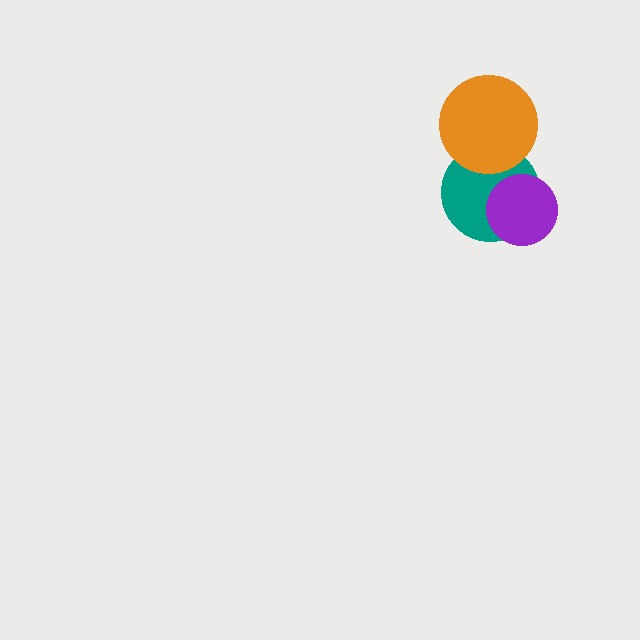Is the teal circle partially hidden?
Yes, it is partially covered by another shape.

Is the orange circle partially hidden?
No, no other shape covers it.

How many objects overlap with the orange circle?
1 object overlaps with the orange circle.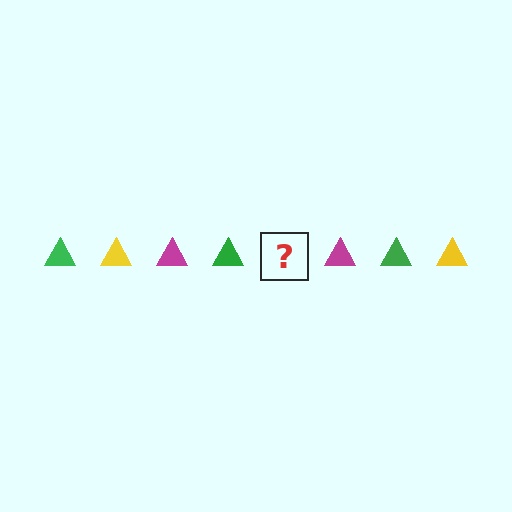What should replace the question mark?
The question mark should be replaced with a yellow triangle.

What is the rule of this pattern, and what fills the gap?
The rule is that the pattern cycles through green, yellow, magenta triangles. The gap should be filled with a yellow triangle.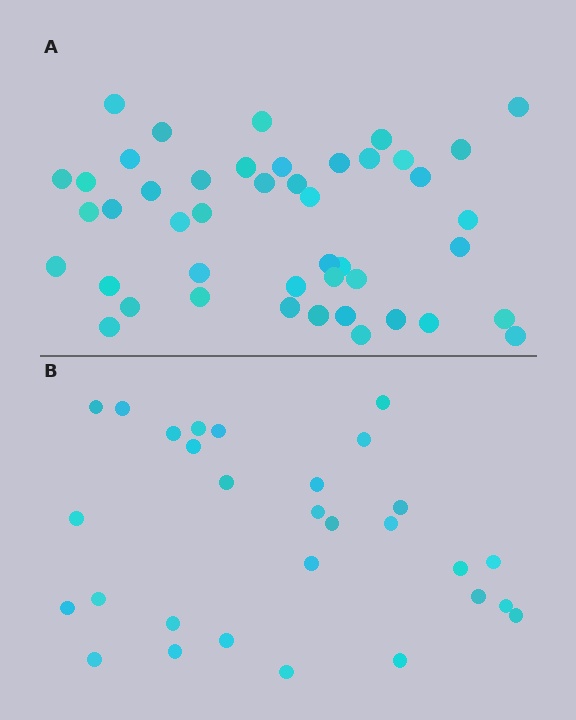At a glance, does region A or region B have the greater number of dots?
Region A (the top region) has more dots.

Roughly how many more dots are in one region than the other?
Region A has approximately 15 more dots than region B.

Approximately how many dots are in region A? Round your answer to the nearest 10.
About 40 dots. (The exact count is 45, which rounds to 40.)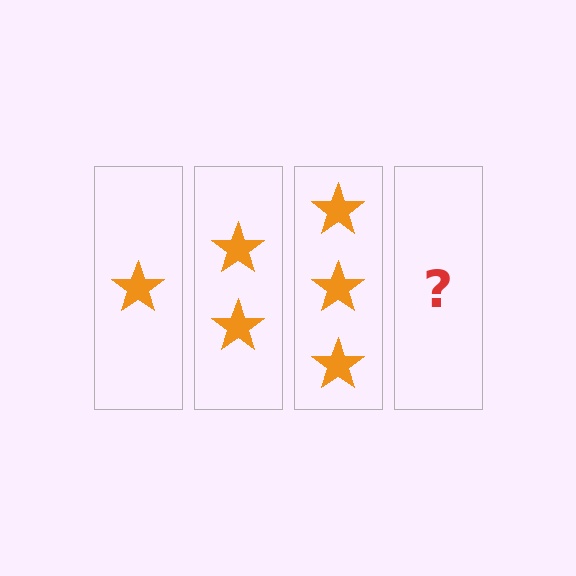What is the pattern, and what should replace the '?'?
The pattern is that each step adds one more star. The '?' should be 4 stars.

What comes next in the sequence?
The next element should be 4 stars.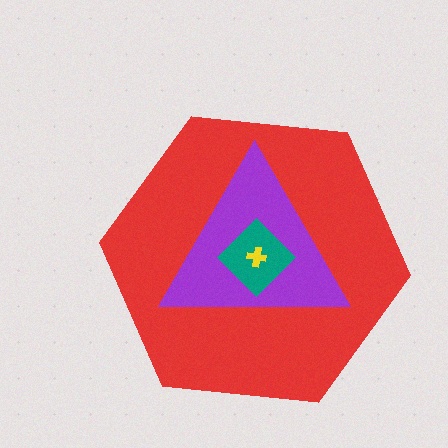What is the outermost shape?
The red hexagon.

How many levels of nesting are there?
4.